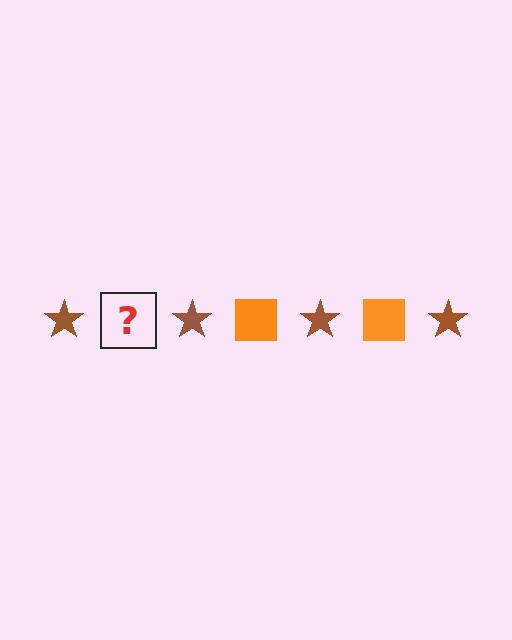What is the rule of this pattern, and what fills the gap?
The rule is that the pattern alternates between brown star and orange square. The gap should be filled with an orange square.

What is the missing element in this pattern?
The missing element is an orange square.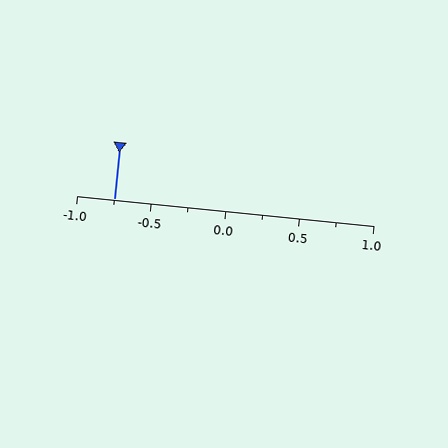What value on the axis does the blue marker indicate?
The marker indicates approximately -0.75.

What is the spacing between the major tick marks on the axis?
The major ticks are spaced 0.5 apart.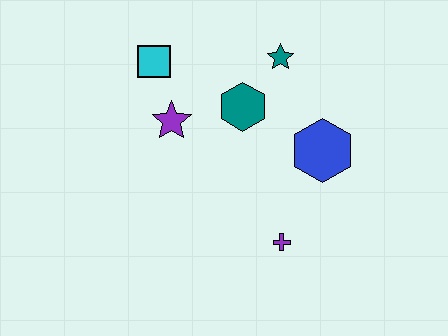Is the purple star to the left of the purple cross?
Yes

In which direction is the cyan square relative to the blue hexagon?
The cyan square is to the left of the blue hexagon.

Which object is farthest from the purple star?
The purple cross is farthest from the purple star.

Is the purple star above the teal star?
No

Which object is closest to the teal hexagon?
The teal star is closest to the teal hexagon.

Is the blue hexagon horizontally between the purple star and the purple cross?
No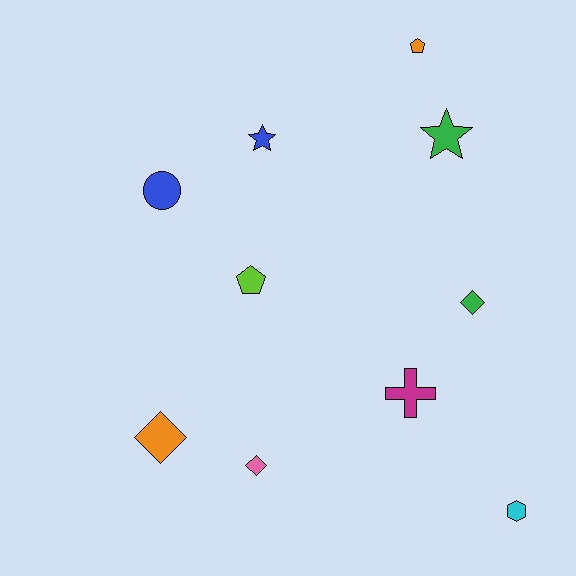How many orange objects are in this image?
There are 2 orange objects.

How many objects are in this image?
There are 10 objects.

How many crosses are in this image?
There is 1 cross.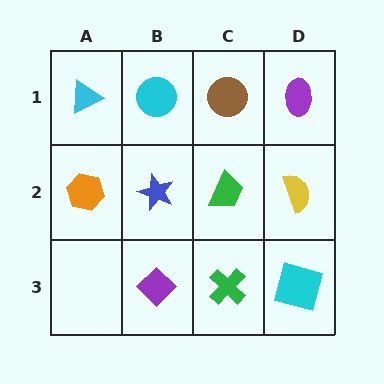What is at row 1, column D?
A purple ellipse.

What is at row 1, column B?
A cyan circle.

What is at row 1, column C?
A brown circle.